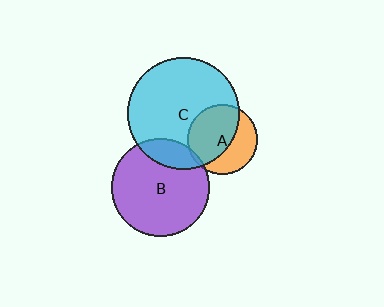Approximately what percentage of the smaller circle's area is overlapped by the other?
Approximately 5%.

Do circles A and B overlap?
Yes.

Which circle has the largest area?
Circle C (cyan).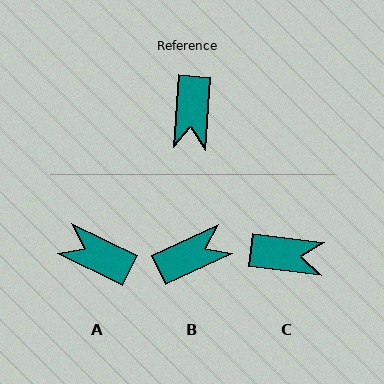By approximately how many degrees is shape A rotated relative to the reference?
Approximately 112 degrees clockwise.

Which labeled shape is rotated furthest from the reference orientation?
B, about 119 degrees away.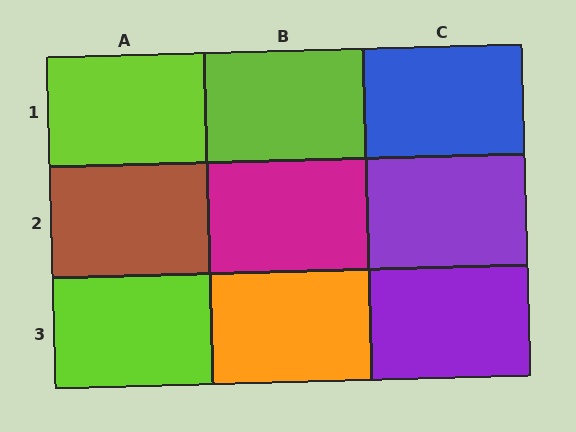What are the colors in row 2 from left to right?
Brown, magenta, purple.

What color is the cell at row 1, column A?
Lime.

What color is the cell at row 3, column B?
Orange.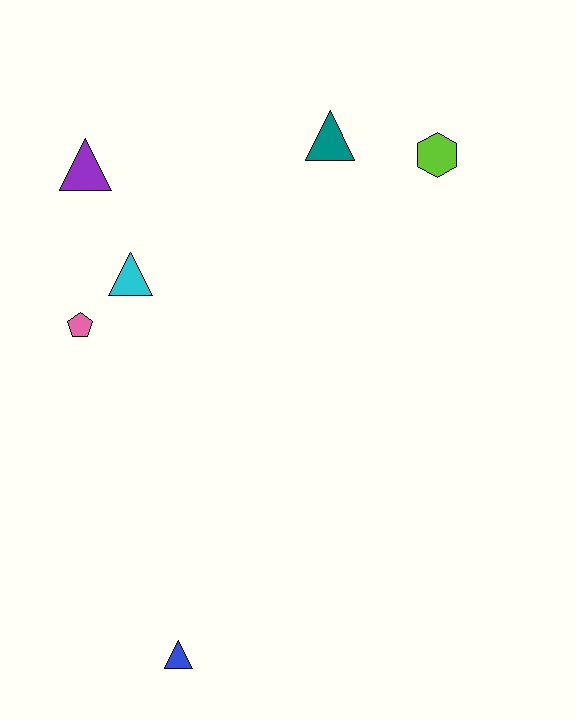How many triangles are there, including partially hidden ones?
There are 4 triangles.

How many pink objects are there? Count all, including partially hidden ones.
There is 1 pink object.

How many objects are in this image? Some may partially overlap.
There are 6 objects.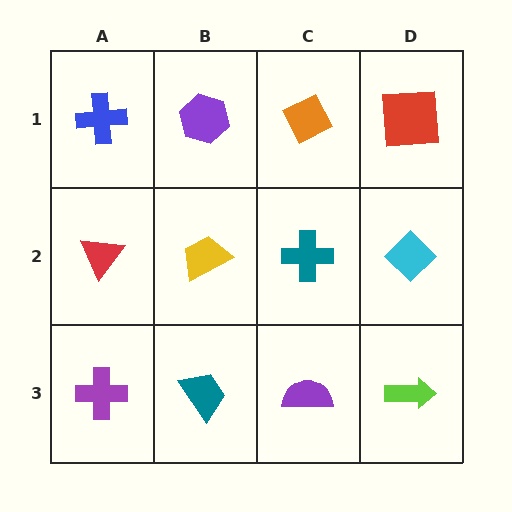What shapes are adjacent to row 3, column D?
A cyan diamond (row 2, column D), a purple semicircle (row 3, column C).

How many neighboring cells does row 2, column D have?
3.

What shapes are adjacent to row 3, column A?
A red triangle (row 2, column A), a teal trapezoid (row 3, column B).